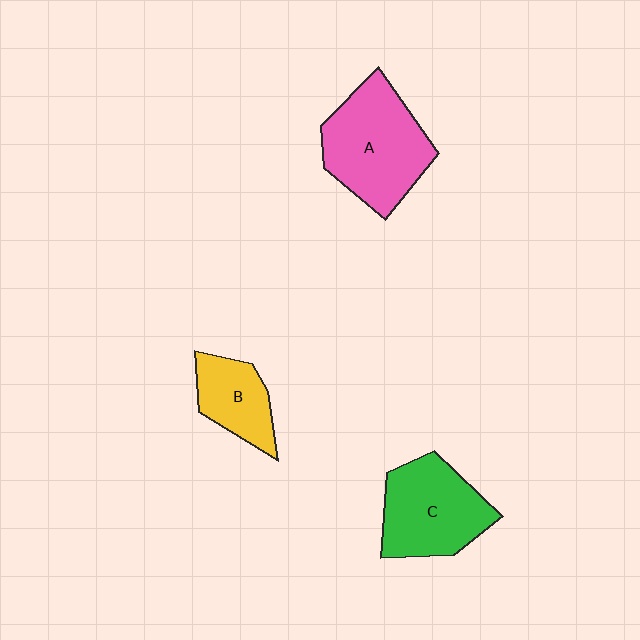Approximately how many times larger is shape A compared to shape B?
Approximately 1.9 times.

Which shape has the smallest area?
Shape B (yellow).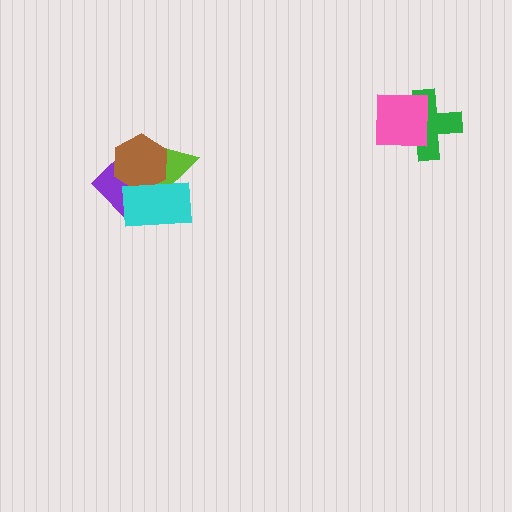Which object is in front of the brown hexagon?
The cyan rectangle is in front of the brown hexagon.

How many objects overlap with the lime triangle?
3 objects overlap with the lime triangle.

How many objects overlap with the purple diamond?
3 objects overlap with the purple diamond.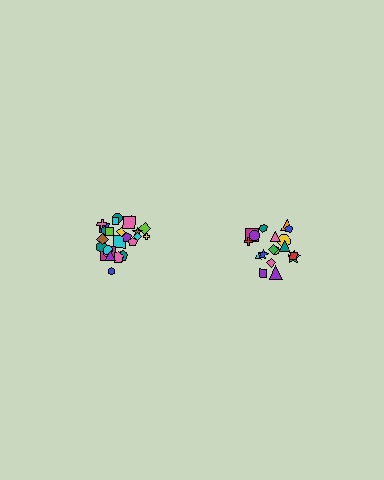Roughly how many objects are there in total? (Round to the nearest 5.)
Roughly 45 objects in total.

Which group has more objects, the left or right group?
The left group.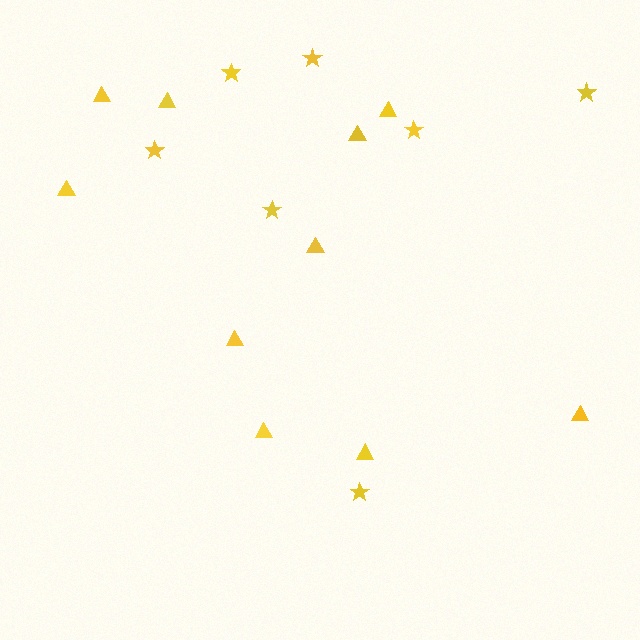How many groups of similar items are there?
There are 2 groups: one group of stars (7) and one group of triangles (10).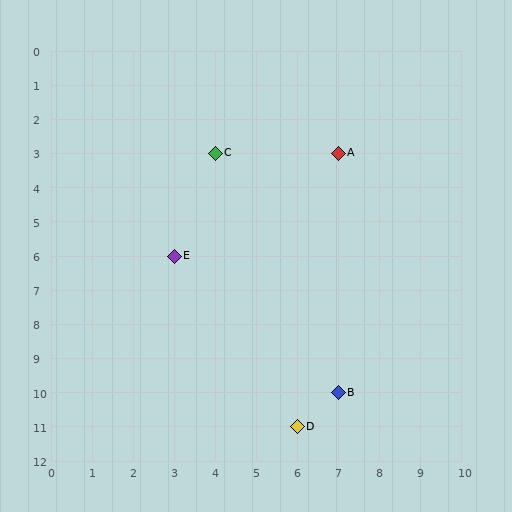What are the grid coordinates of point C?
Point C is at grid coordinates (4, 3).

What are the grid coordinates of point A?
Point A is at grid coordinates (7, 3).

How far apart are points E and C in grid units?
Points E and C are 1 column and 3 rows apart (about 3.2 grid units diagonally).